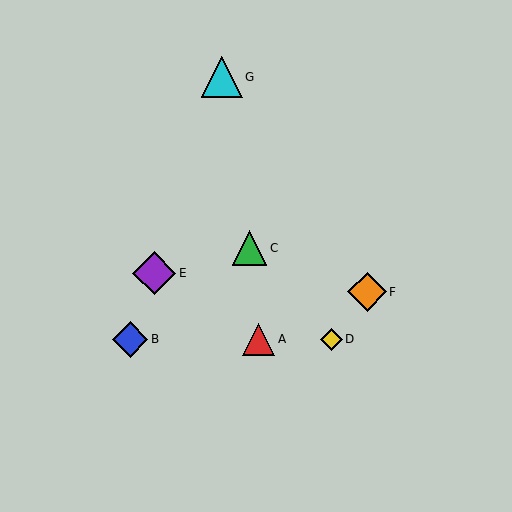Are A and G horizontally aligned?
No, A is at y≈339 and G is at y≈77.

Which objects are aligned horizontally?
Objects A, B, D are aligned horizontally.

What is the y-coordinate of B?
Object B is at y≈339.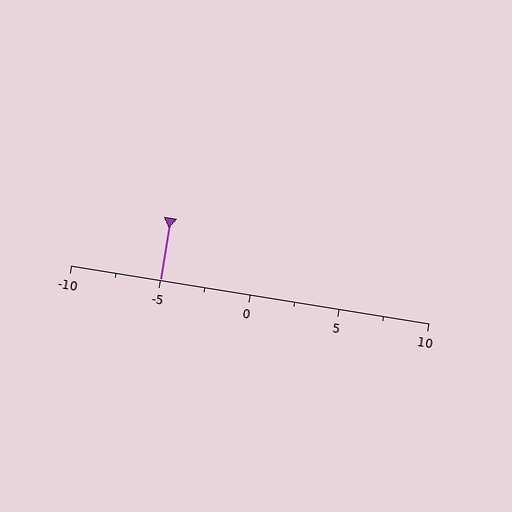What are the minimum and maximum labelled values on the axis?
The axis runs from -10 to 10.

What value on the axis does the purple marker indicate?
The marker indicates approximately -5.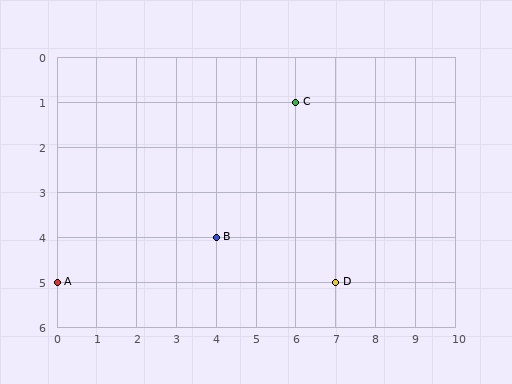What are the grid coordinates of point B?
Point B is at grid coordinates (4, 4).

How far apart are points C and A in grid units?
Points C and A are 6 columns and 4 rows apart (about 7.2 grid units diagonally).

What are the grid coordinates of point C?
Point C is at grid coordinates (6, 1).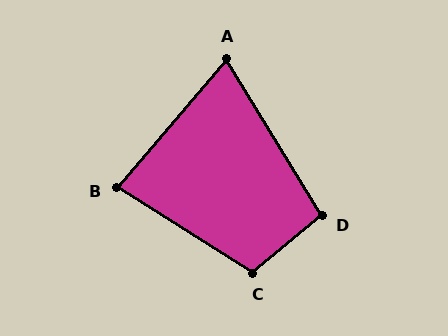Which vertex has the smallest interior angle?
A, at approximately 72 degrees.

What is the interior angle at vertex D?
Approximately 98 degrees (obtuse).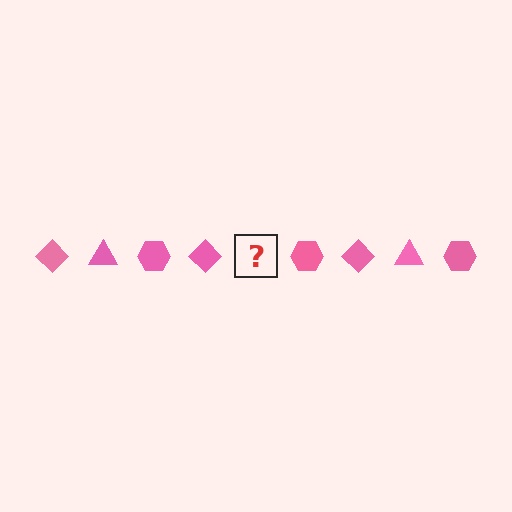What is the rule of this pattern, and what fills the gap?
The rule is that the pattern cycles through diamond, triangle, hexagon shapes in pink. The gap should be filled with a pink triangle.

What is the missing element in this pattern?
The missing element is a pink triangle.